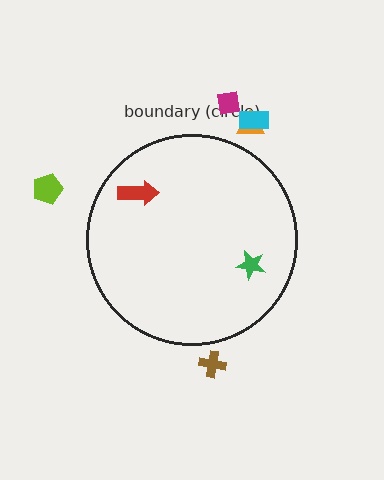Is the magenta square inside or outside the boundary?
Outside.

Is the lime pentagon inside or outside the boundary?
Outside.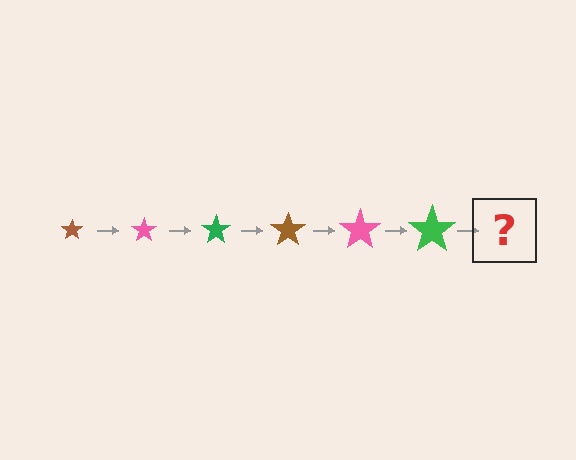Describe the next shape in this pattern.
It should be a brown star, larger than the previous one.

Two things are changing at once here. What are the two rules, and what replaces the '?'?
The two rules are that the star grows larger each step and the color cycles through brown, pink, and green. The '?' should be a brown star, larger than the previous one.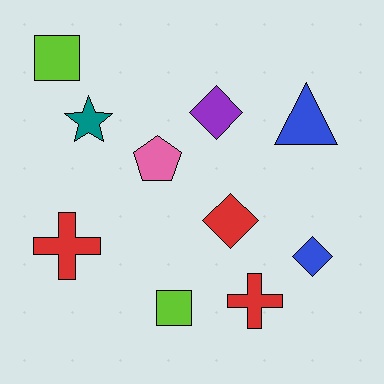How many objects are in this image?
There are 10 objects.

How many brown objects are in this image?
There are no brown objects.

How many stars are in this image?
There is 1 star.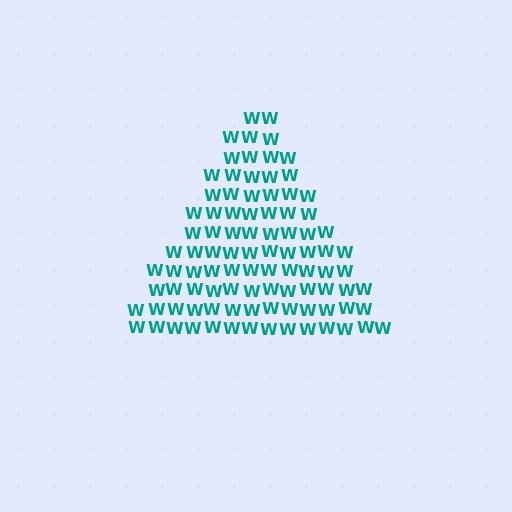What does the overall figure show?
The overall figure shows a triangle.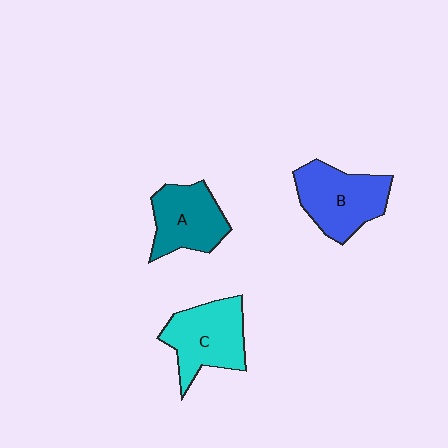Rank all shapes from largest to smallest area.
From largest to smallest: B (blue), C (cyan), A (teal).